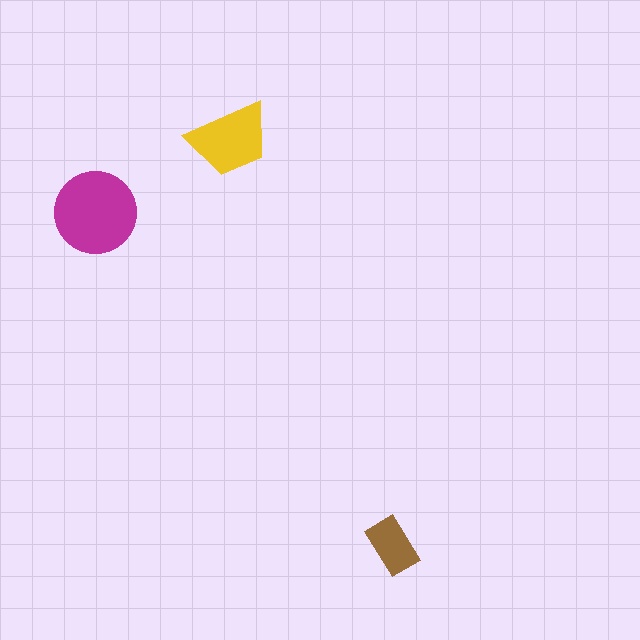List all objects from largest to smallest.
The magenta circle, the yellow trapezoid, the brown rectangle.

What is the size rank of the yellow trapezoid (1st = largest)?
2nd.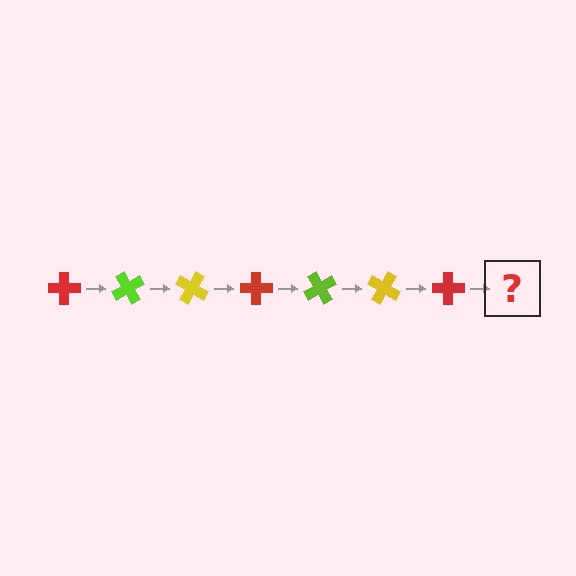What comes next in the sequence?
The next element should be a lime cross, rotated 420 degrees from the start.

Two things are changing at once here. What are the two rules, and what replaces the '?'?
The two rules are that it rotates 60 degrees each step and the color cycles through red, lime, and yellow. The '?' should be a lime cross, rotated 420 degrees from the start.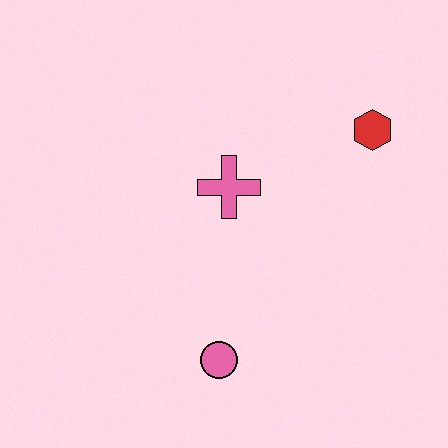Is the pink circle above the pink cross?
No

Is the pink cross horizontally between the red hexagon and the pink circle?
Yes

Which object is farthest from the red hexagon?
The pink circle is farthest from the red hexagon.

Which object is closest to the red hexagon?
The pink cross is closest to the red hexagon.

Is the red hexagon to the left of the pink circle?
No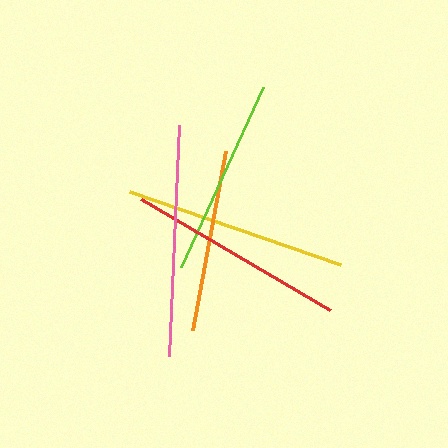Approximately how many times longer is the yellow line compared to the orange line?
The yellow line is approximately 1.2 times the length of the orange line.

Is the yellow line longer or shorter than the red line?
The yellow line is longer than the red line.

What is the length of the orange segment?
The orange segment is approximately 182 pixels long.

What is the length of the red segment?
The red segment is approximately 219 pixels long.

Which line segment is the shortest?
The orange line is the shortest at approximately 182 pixels.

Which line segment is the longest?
The pink line is the longest at approximately 231 pixels.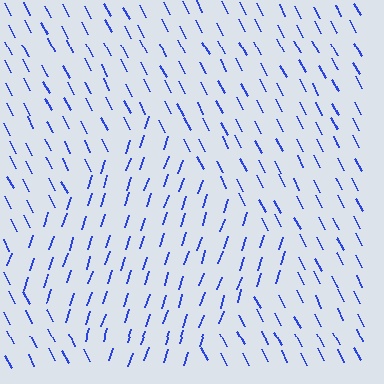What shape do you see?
I see a diamond.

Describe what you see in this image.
The image is filled with small blue line segments. A diamond region in the image has lines oriented differently from the surrounding lines, creating a visible texture boundary.